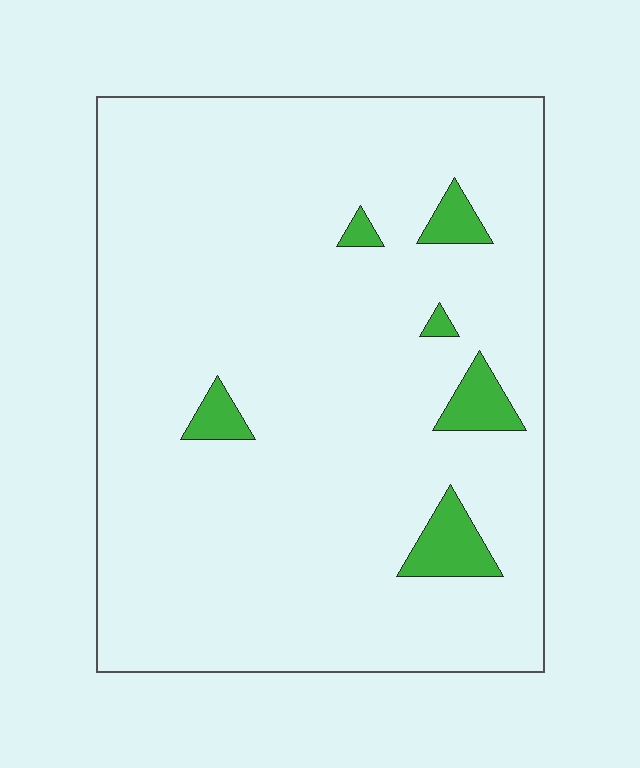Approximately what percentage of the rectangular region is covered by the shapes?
Approximately 5%.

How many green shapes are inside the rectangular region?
6.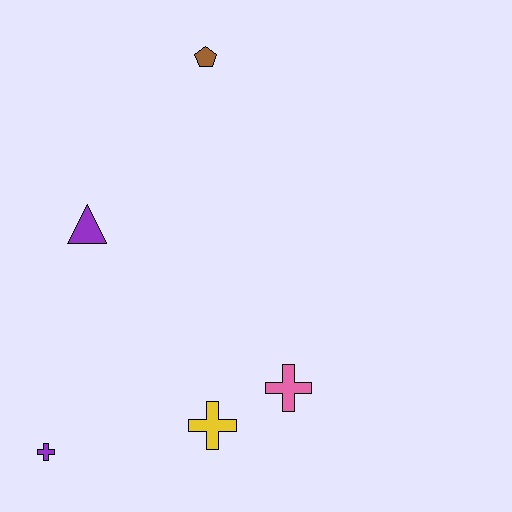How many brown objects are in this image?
There is 1 brown object.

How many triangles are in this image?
There is 1 triangle.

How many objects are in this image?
There are 5 objects.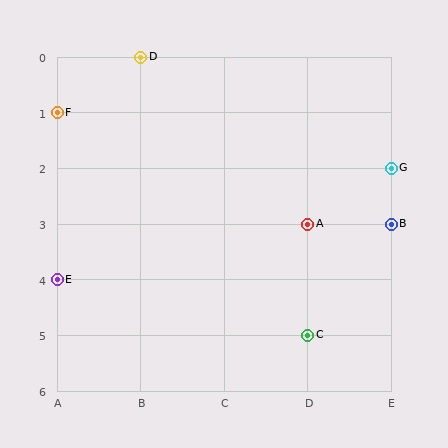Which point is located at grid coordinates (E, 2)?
Point G is at (E, 2).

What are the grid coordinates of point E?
Point E is at grid coordinates (A, 4).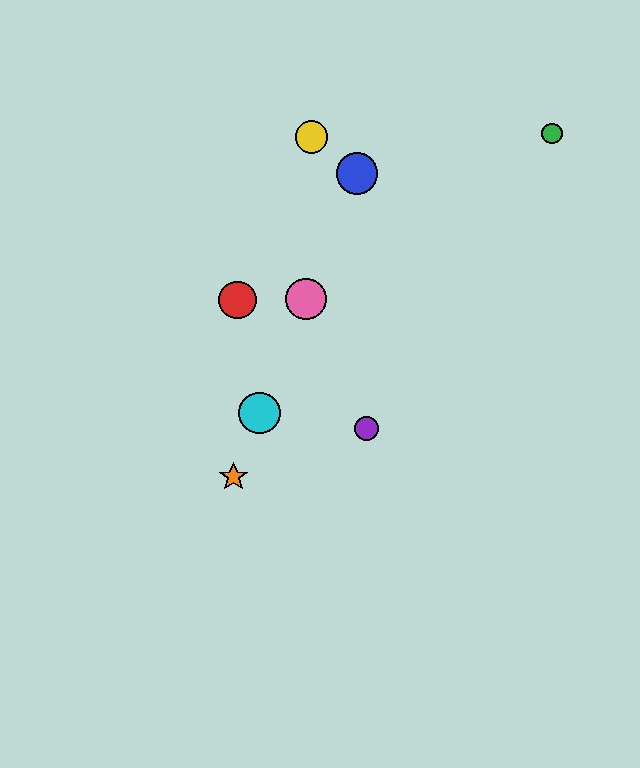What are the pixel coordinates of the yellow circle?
The yellow circle is at (311, 137).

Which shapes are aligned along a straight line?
The blue circle, the orange star, the cyan circle, the pink circle are aligned along a straight line.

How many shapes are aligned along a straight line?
4 shapes (the blue circle, the orange star, the cyan circle, the pink circle) are aligned along a straight line.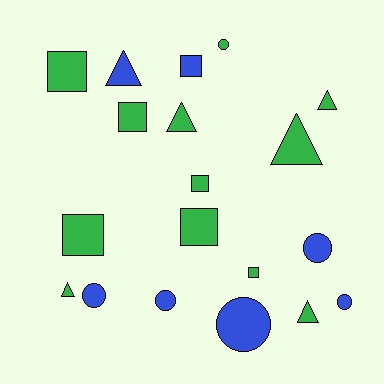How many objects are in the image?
There are 19 objects.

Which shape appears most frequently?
Square, with 7 objects.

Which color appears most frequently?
Green, with 12 objects.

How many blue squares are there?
There is 1 blue square.